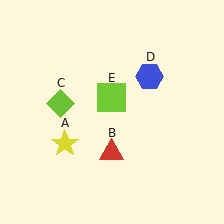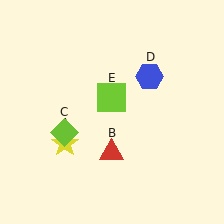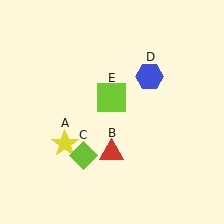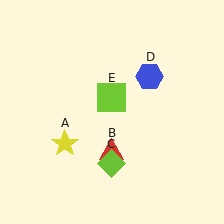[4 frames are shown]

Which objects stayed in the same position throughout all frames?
Yellow star (object A) and red triangle (object B) and blue hexagon (object D) and lime square (object E) remained stationary.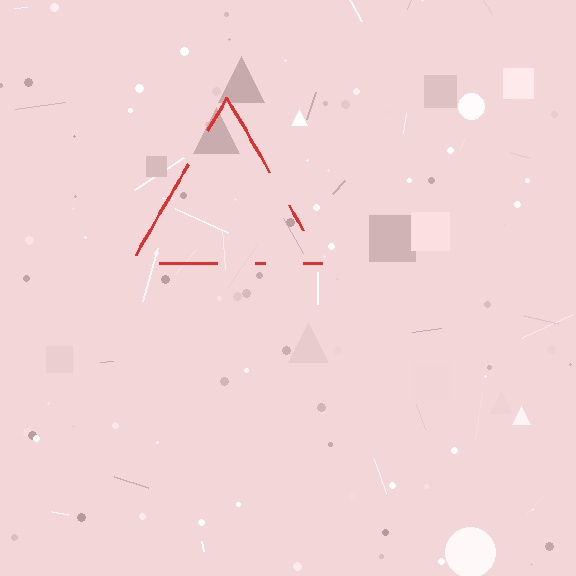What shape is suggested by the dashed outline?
The dashed outline suggests a triangle.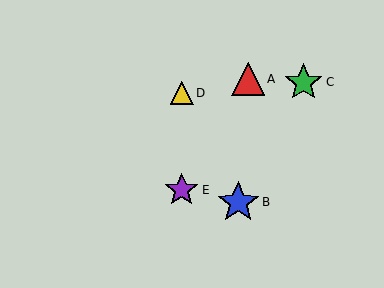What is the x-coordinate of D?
Object D is at x≈182.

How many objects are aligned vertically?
2 objects (D, E) are aligned vertically.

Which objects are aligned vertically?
Objects D, E are aligned vertically.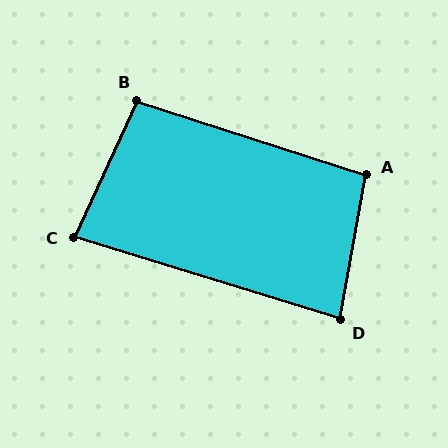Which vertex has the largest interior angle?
A, at approximately 98 degrees.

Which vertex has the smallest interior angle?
C, at approximately 82 degrees.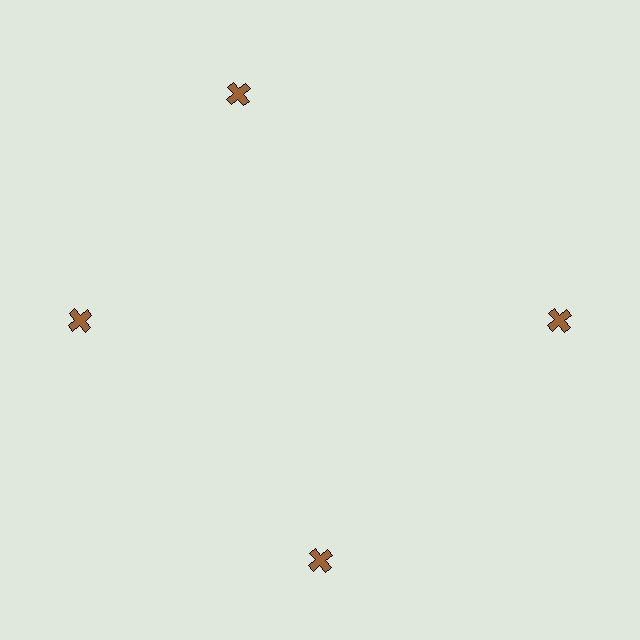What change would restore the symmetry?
The symmetry would be restored by rotating it back into even spacing with its neighbors so that all 4 crosses sit at equal angles and equal distance from the center.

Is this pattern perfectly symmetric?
No. The 4 brown crosses are arranged in a ring, but one element near the 12 o'clock position is rotated out of alignment along the ring, breaking the 4-fold rotational symmetry.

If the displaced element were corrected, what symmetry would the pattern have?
It would have 4-fold rotational symmetry — the pattern would map onto itself every 90 degrees.